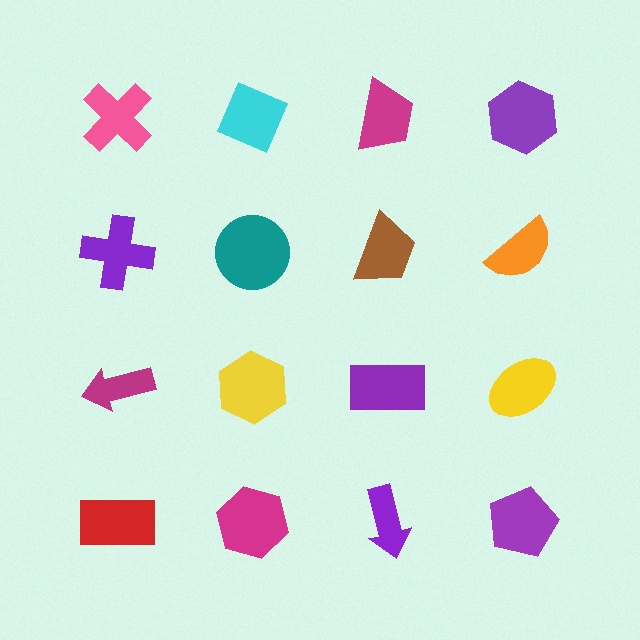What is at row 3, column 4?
A yellow ellipse.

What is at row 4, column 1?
A red rectangle.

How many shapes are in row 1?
4 shapes.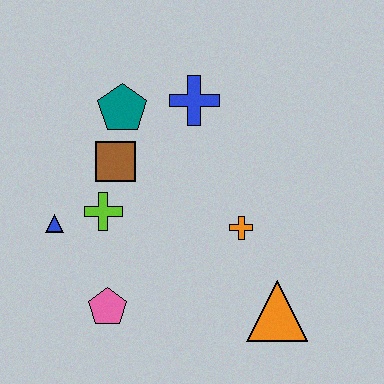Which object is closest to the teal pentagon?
The brown square is closest to the teal pentagon.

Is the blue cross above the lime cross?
Yes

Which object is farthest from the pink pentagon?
The blue cross is farthest from the pink pentagon.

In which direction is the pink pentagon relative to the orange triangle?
The pink pentagon is to the left of the orange triangle.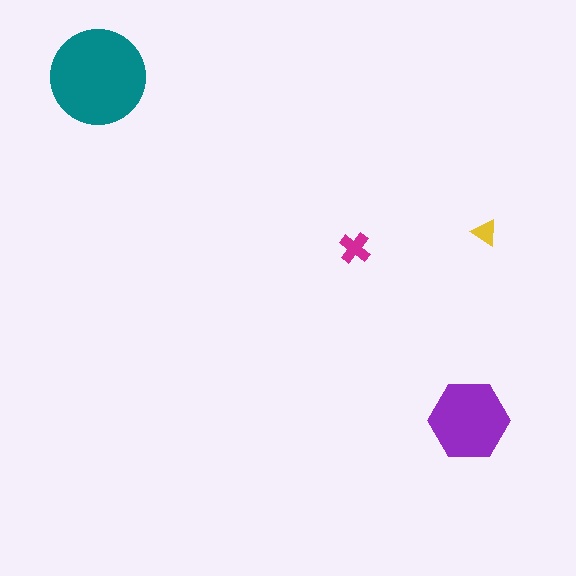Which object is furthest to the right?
The yellow triangle is rightmost.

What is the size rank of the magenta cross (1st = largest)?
3rd.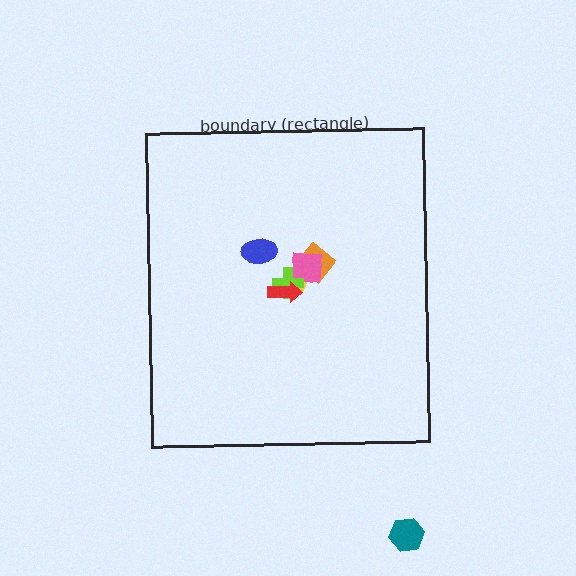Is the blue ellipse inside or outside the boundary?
Inside.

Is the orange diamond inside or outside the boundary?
Inside.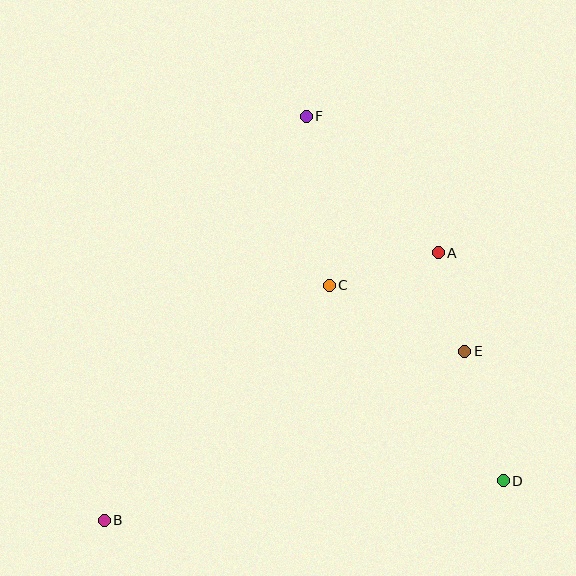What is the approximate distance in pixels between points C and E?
The distance between C and E is approximately 151 pixels.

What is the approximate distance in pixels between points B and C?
The distance between B and C is approximately 326 pixels.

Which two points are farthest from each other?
Points B and F are farthest from each other.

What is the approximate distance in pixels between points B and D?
The distance between B and D is approximately 401 pixels.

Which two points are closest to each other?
Points A and E are closest to each other.